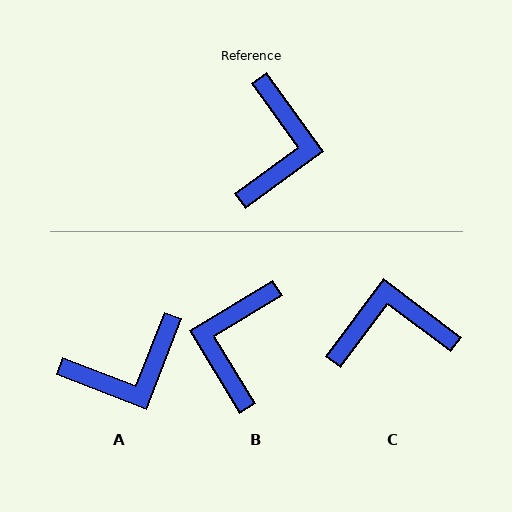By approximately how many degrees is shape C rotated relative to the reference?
Approximately 107 degrees counter-clockwise.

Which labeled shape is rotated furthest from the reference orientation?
B, about 175 degrees away.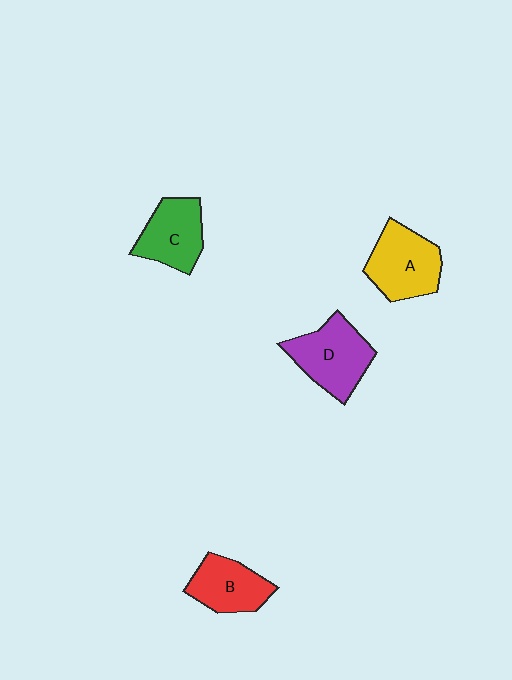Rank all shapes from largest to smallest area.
From largest to smallest: D (purple), A (yellow), C (green), B (red).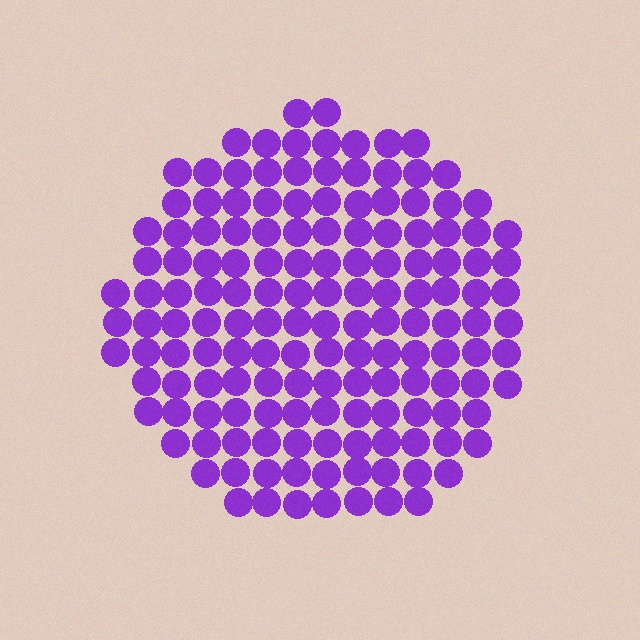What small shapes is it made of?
It is made of small circles.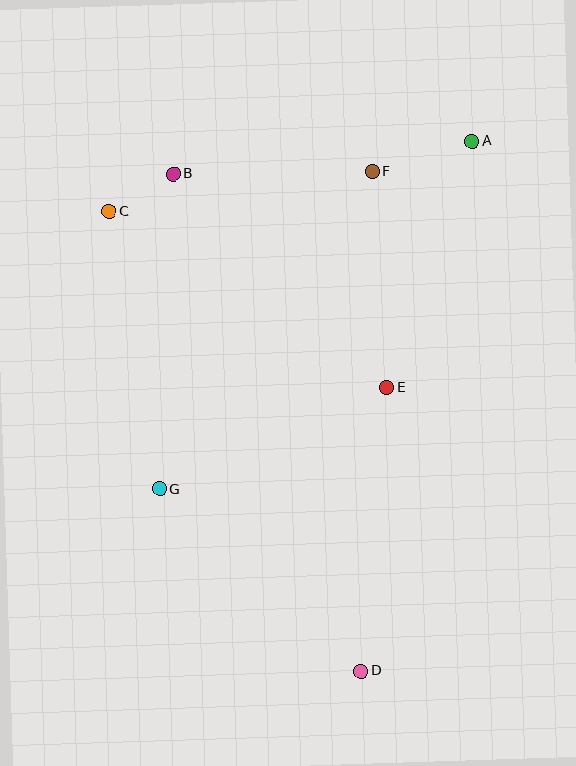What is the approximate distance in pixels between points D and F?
The distance between D and F is approximately 500 pixels.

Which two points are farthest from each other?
Points A and D are farthest from each other.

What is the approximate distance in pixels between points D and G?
The distance between D and G is approximately 271 pixels.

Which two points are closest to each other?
Points B and C are closest to each other.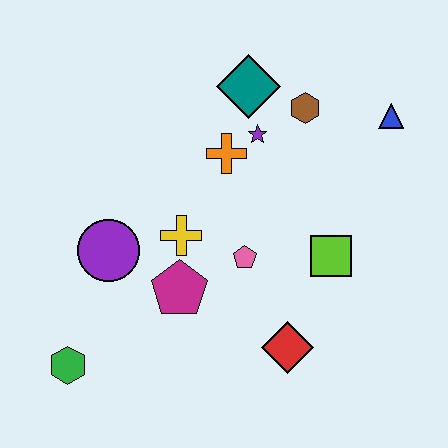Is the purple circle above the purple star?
No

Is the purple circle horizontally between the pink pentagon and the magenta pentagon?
No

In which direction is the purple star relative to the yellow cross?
The purple star is above the yellow cross.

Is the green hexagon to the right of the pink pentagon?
No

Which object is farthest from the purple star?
The green hexagon is farthest from the purple star.